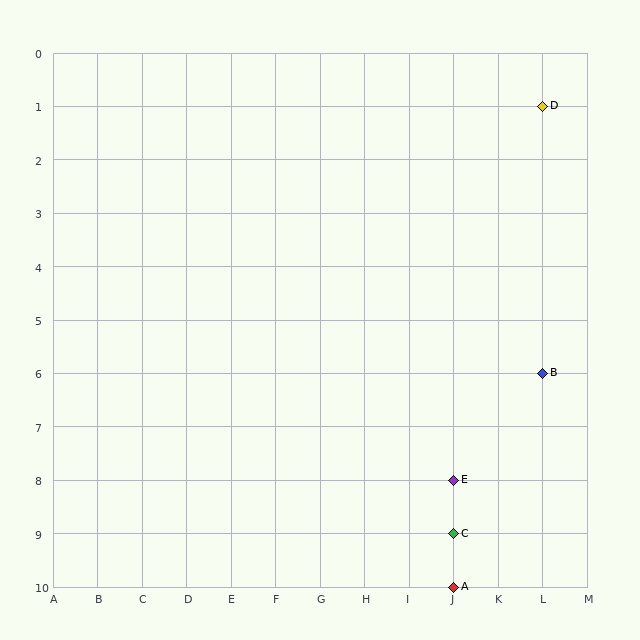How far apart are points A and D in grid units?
Points A and D are 2 columns and 9 rows apart (about 9.2 grid units diagonally).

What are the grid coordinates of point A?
Point A is at grid coordinates (J, 10).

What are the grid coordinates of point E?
Point E is at grid coordinates (J, 8).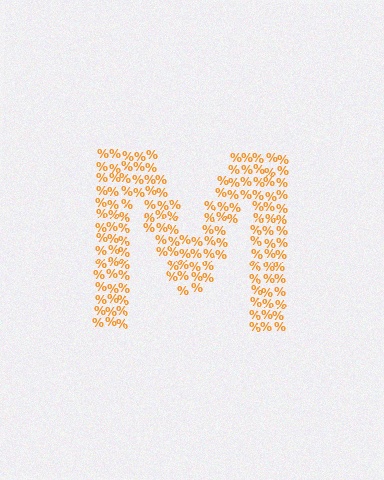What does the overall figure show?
The overall figure shows the letter M.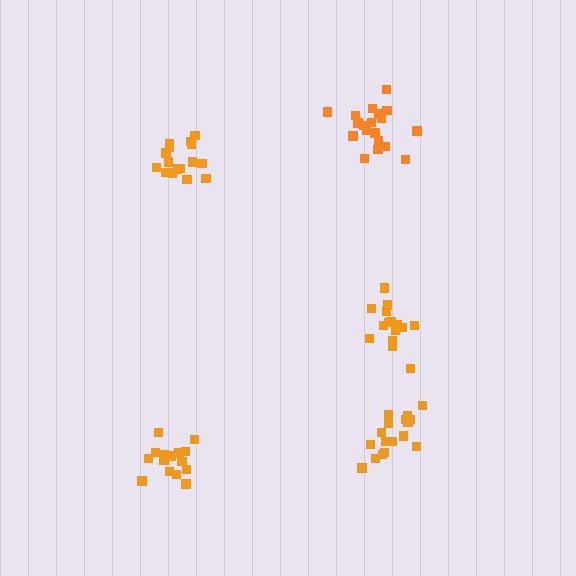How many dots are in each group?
Group 1: 17 dots, Group 2: 20 dots, Group 3: 17 dots, Group 4: 15 dots, Group 5: 15 dots (84 total).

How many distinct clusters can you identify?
There are 5 distinct clusters.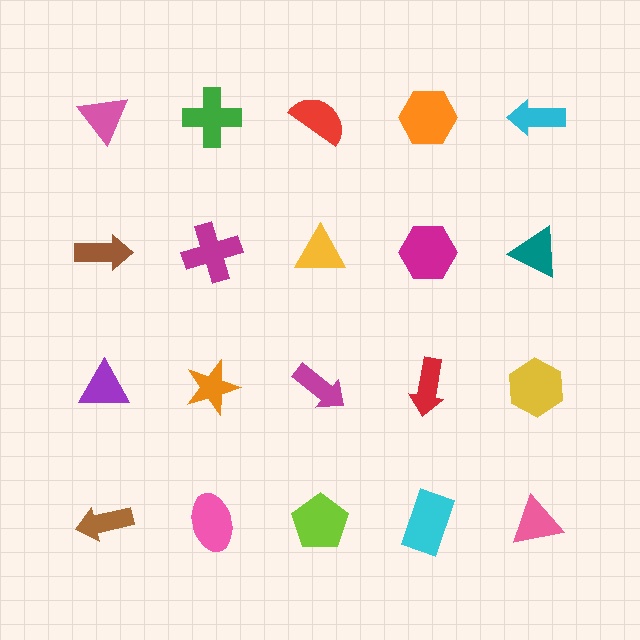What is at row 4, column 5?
A pink triangle.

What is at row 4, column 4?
A cyan rectangle.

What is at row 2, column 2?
A magenta cross.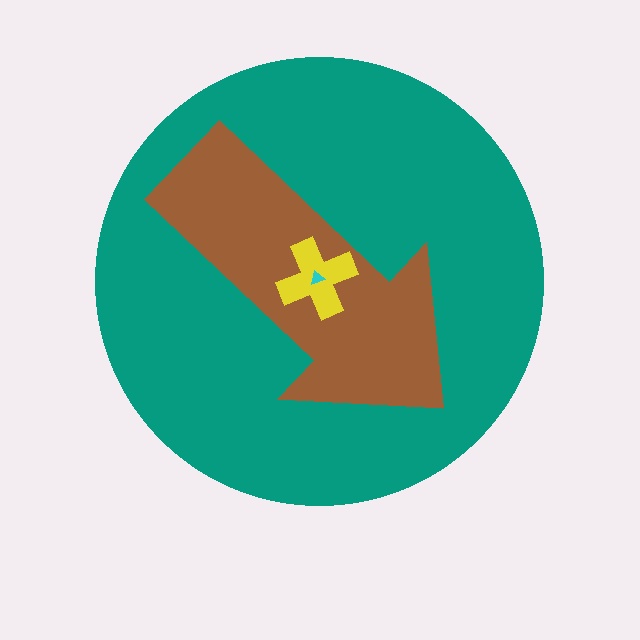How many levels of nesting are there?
4.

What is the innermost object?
The cyan triangle.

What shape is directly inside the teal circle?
The brown arrow.